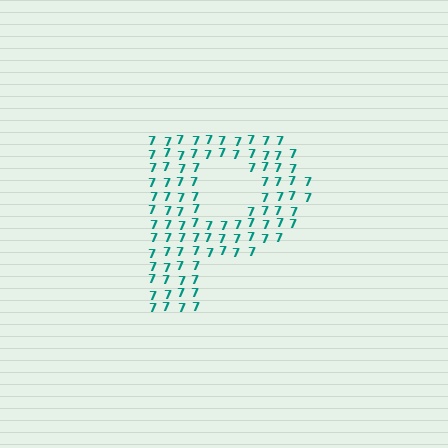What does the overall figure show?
The overall figure shows the letter P.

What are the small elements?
The small elements are digit 7's.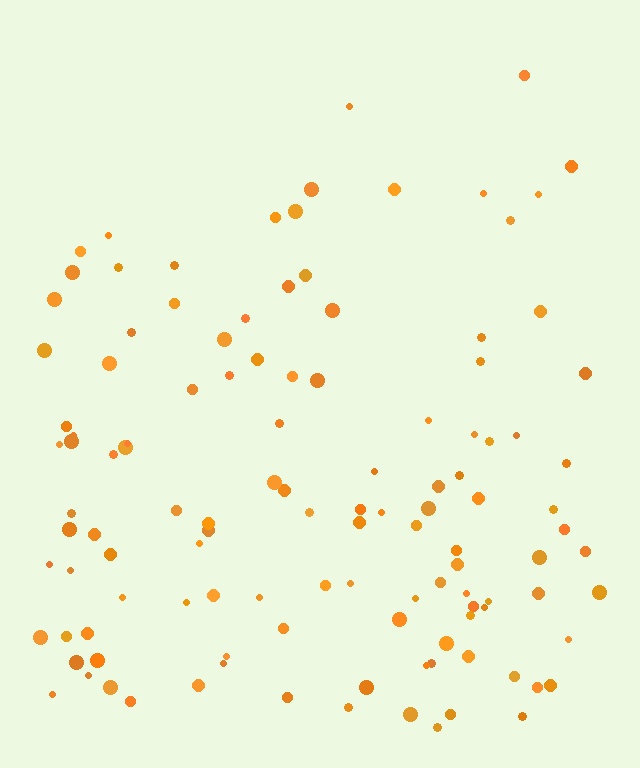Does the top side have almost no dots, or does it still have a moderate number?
Still a moderate number, just noticeably fewer than the bottom.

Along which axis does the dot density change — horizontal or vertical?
Vertical.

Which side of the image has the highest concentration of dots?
The bottom.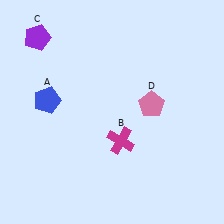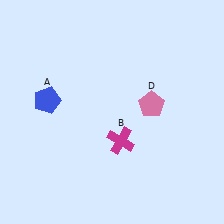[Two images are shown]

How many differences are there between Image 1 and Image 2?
There is 1 difference between the two images.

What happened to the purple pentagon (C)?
The purple pentagon (C) was removed in Image 2. It was in the top-left area of Image 1.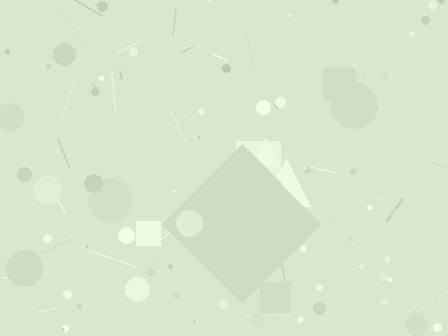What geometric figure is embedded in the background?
A diamond is embedded in the background.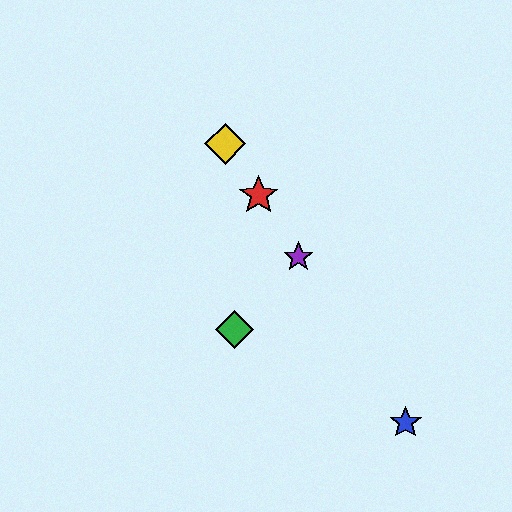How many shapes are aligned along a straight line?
4 shapes (the red star, the blue star, the yellow diamond, the purple star) are aligned along a straight line.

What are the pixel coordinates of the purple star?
The purple star is at (298, 257).